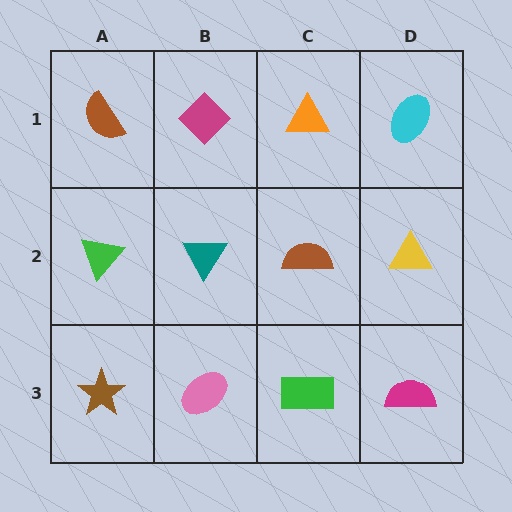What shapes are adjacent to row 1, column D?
A yellow triangle (row 2, column D), an orange triangle (row 1, column C).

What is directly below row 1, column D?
A yellow triangle.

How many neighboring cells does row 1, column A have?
2.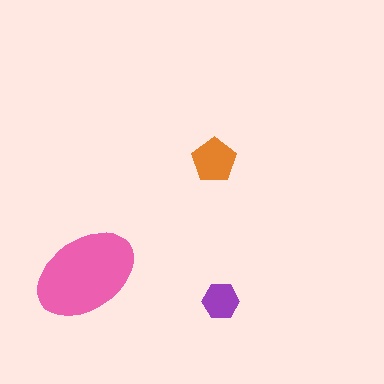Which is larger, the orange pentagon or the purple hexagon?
The orange pentagon.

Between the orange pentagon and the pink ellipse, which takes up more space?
The pink ellipse.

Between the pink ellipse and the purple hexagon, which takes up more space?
The pink ellipse.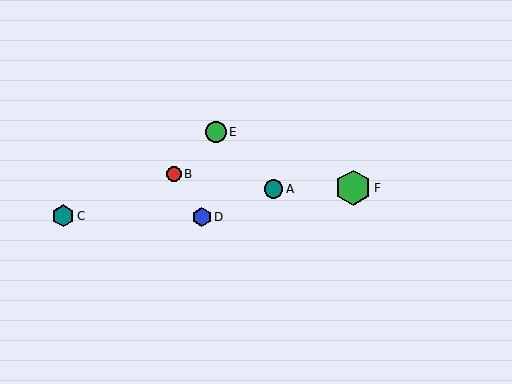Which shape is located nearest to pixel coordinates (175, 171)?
The red circle (labeled B) at (174, 174) is nearest to that location.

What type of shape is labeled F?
Shape F is a green hexagon.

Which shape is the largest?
The green hexagon (labeled F) is the largest.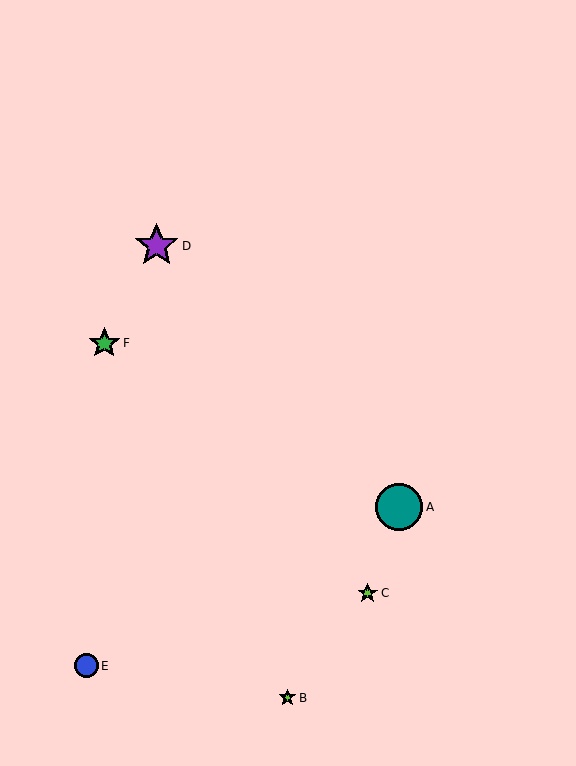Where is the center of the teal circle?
The center of the teal circle is at (399, 507).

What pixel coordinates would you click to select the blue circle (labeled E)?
Click at (87, 666) to select the blue circle E.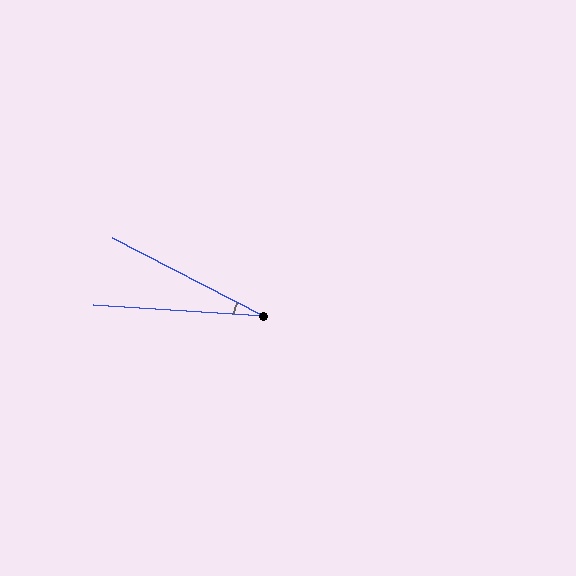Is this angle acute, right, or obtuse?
It is acute.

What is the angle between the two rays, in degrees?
Approximately 24 degrees.